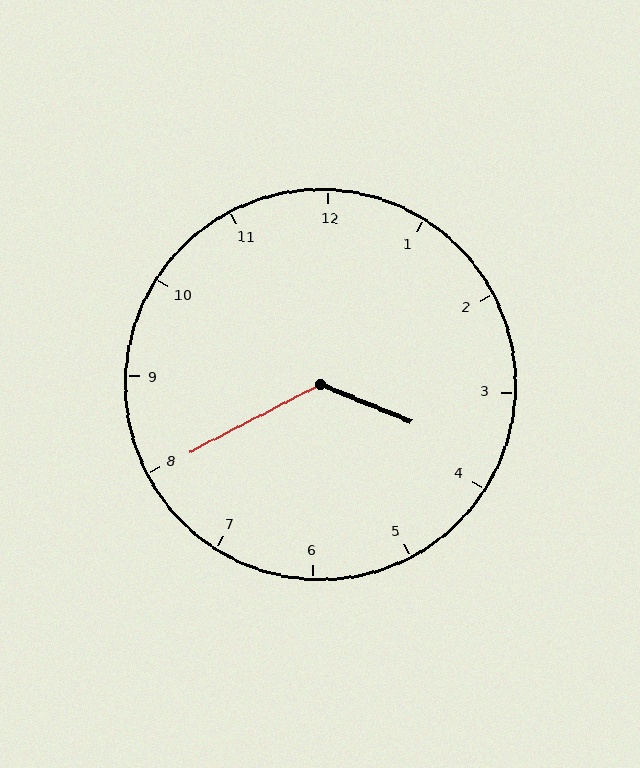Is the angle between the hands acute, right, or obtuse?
It is obtuse.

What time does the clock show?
3:40.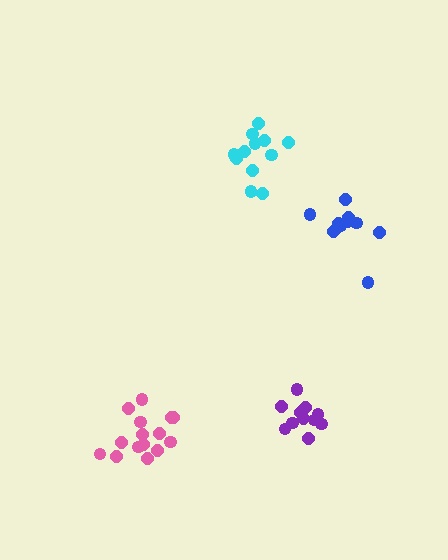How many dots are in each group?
Group 1: 11 dots, Group 2: 11 dots, Group 3: 12 dots, Group 4: 15 dots (49 total).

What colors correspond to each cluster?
The clusters are colored: purple, blue, cyan, pink.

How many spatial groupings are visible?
There are 4 spatial groupings.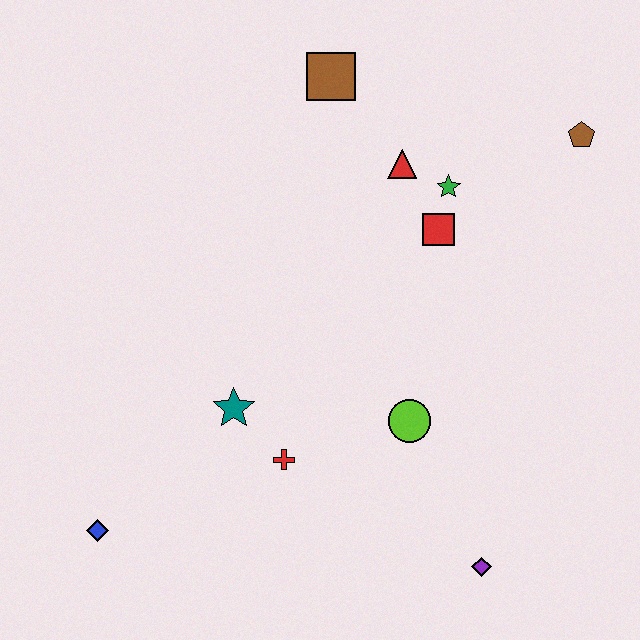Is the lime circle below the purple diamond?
No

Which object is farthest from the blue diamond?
The brown pentagon is farthest from the blue diamond.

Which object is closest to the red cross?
The teal star is closest to the red cross.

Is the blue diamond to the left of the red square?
Yes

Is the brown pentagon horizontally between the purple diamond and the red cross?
No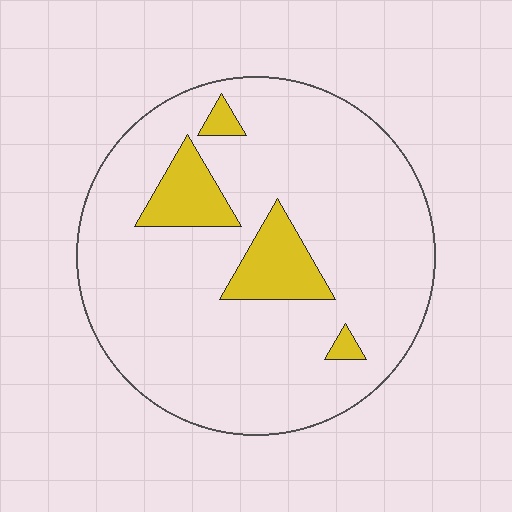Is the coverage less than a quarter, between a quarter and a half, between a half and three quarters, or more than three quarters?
Less than a quarter.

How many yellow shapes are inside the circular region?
4.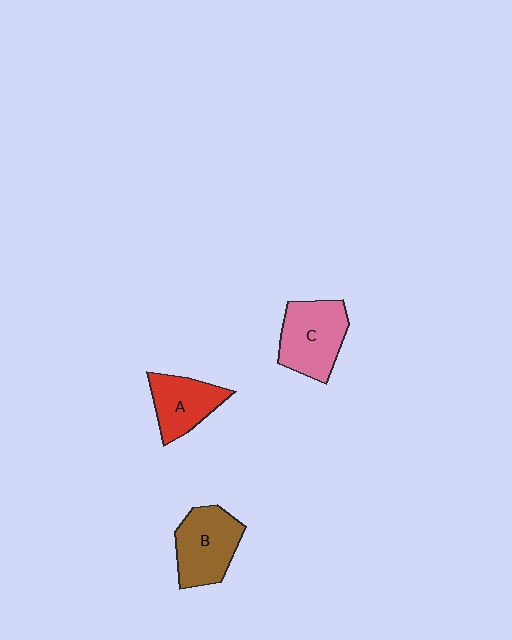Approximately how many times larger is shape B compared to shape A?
Approximately 1.3 times.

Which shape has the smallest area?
Shape A (red).